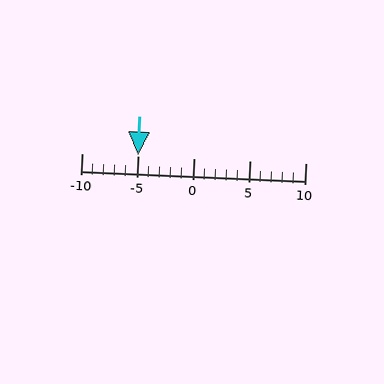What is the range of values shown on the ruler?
The ruler shows values from -10 to 10.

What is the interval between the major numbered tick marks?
The major tick marks are spaced 5 units apart.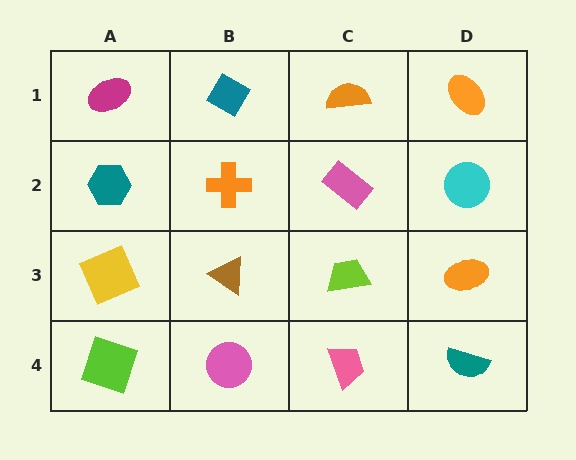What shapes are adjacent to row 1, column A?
A teal hexagon (row 2, column A), a teal diamond (row 1, column B).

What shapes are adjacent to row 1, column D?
A cyan circle (row 2, column D), an orange semicircle (row 1, column C).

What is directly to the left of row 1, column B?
A magenta ellipse.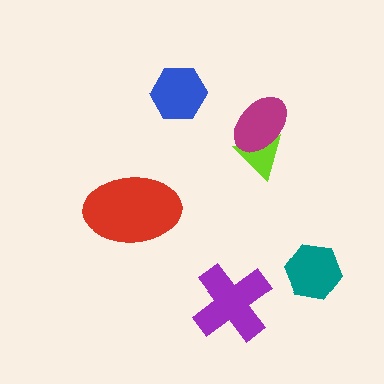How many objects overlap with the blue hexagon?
0 objects overlap with the blue hexagon.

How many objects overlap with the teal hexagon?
0 objects overlap with the teal hexagon.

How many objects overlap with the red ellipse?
0 objects overlap with the red ellipse.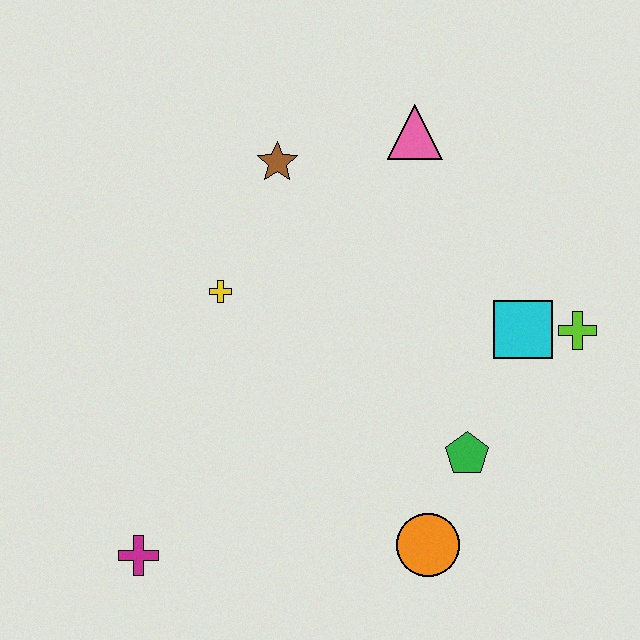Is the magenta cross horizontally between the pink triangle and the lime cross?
No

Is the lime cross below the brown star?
Yes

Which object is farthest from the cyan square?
The magenta cross is farthest from the cyan square.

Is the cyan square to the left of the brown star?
No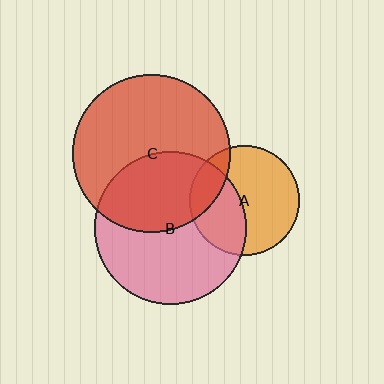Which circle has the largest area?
Circle C (red).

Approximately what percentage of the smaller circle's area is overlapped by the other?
Approximately 40%.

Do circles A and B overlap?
Yes.